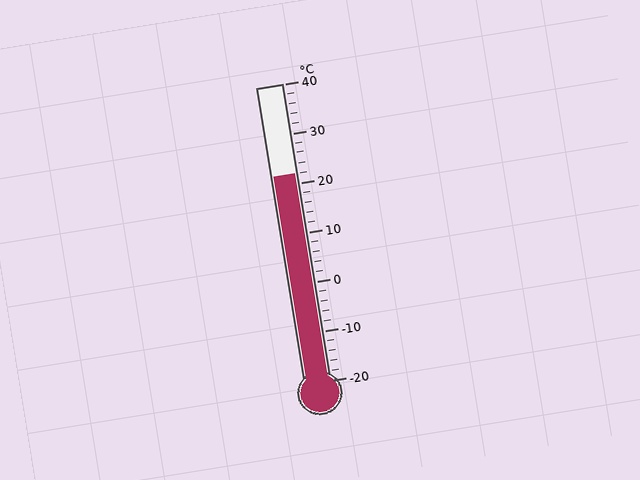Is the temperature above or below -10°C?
The temperature is above -10°C.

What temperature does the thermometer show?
The thermometer shows approximately 22°C.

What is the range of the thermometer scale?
The thermometer scale ranges from -20°C to 40°C.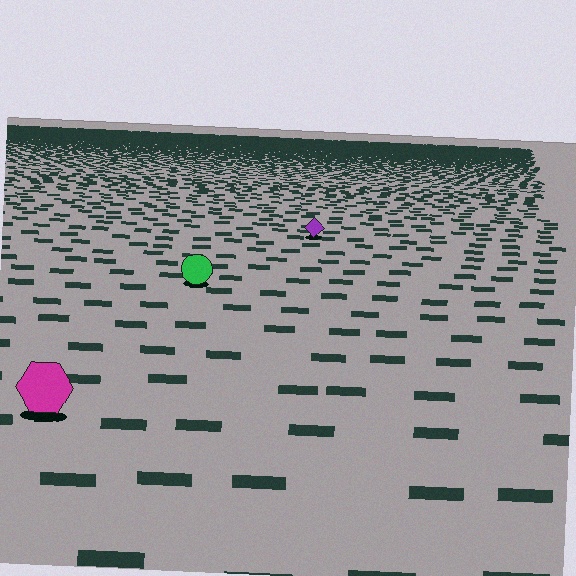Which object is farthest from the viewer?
The purple diamond is farthest from the viewer. It appears smaller and the ground texture around it is denser.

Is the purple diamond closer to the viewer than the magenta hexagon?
No. The magenta hexagon is closer — you can tell from the texture gradient: the ground texture is coarser near it.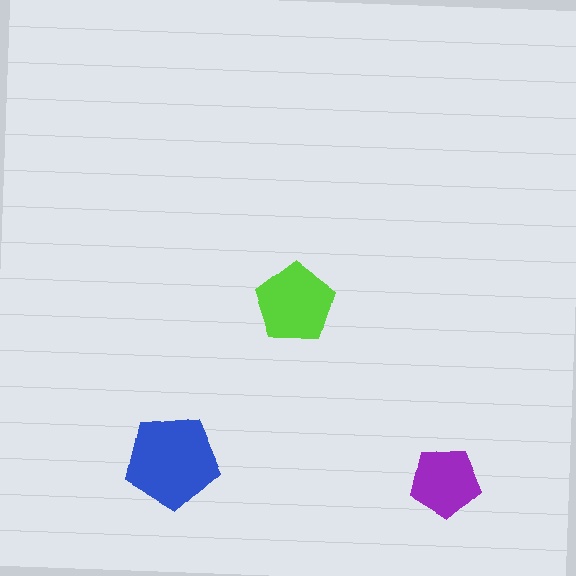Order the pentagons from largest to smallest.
the blue one, the lime one, the purple one.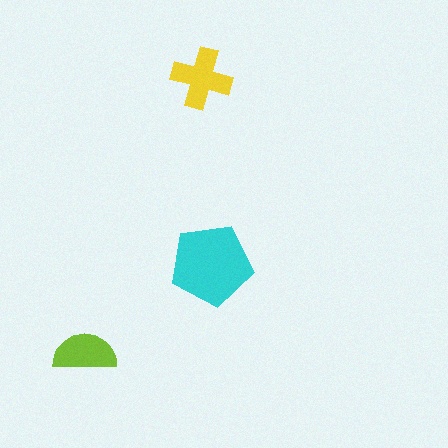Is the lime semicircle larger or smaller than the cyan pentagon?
Smaller.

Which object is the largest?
The cyan pentagon.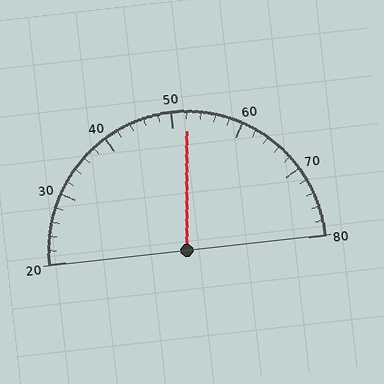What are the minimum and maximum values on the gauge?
The gauge ranges from 20 to 80.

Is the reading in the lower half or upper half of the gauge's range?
The reading is in the upper half of the range (20 to 80).